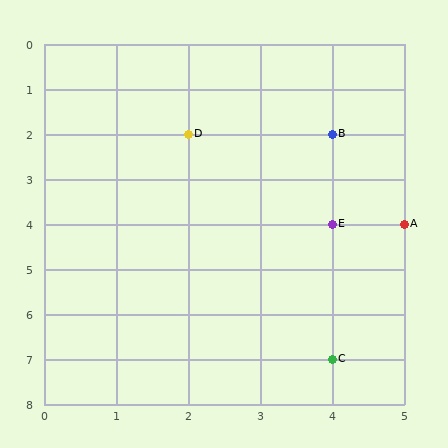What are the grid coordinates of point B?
Point B is at grid coordinates (4, 2).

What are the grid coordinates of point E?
Point E is at grid coordinates (4, 4).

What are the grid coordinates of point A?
Point A is at grid coordinates (5, 4).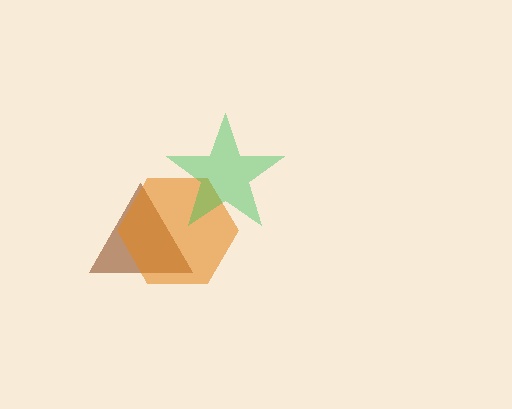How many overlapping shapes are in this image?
There are 3 overlapping shapes in the image.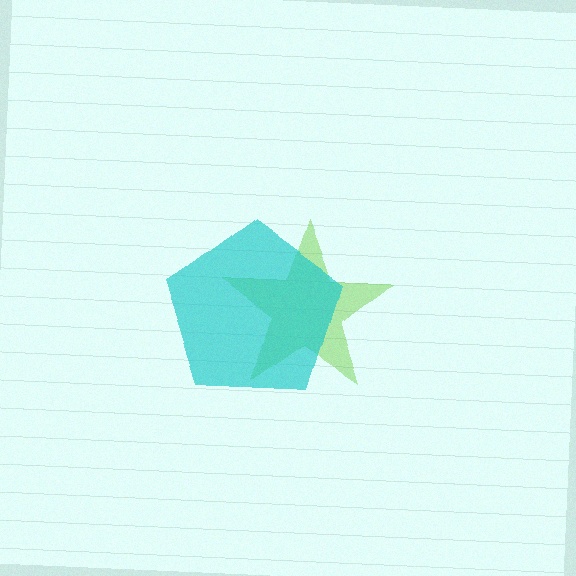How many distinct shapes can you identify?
There are 2 distinct shapes: a lime star, a cyan pentagon.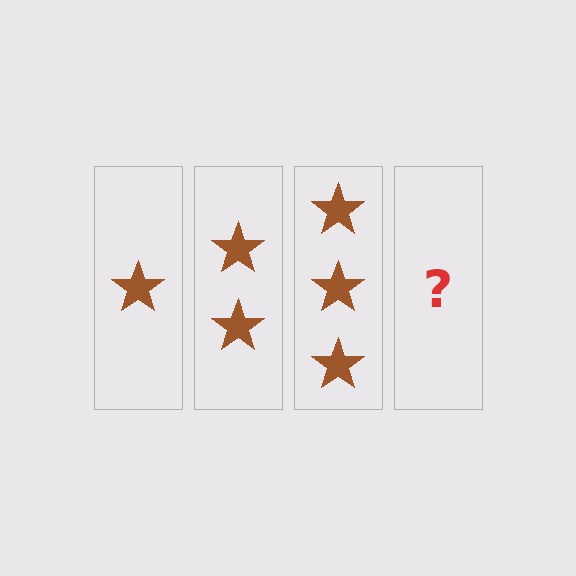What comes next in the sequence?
The next element should be 4 stars.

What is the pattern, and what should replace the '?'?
The pattern is that each step adds one more star. The '?' should be 4 stars.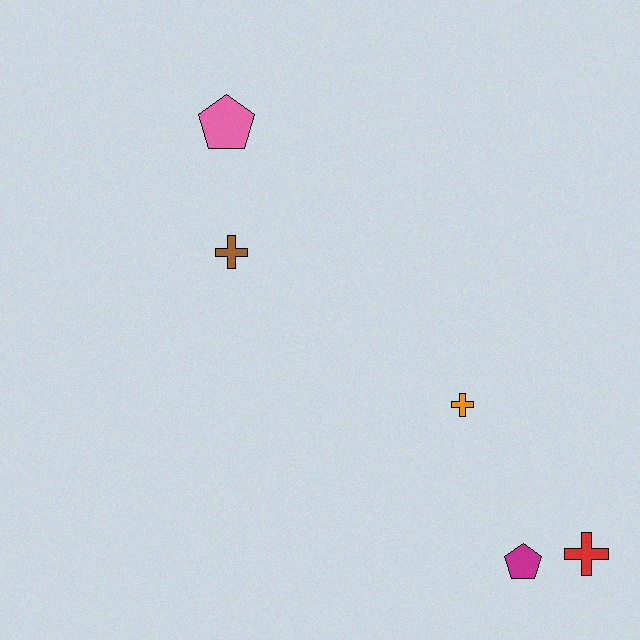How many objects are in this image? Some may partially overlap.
There are 5 objects.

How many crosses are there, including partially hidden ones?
There are 3 crosses.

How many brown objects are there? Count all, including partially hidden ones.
There is 1 brown object.